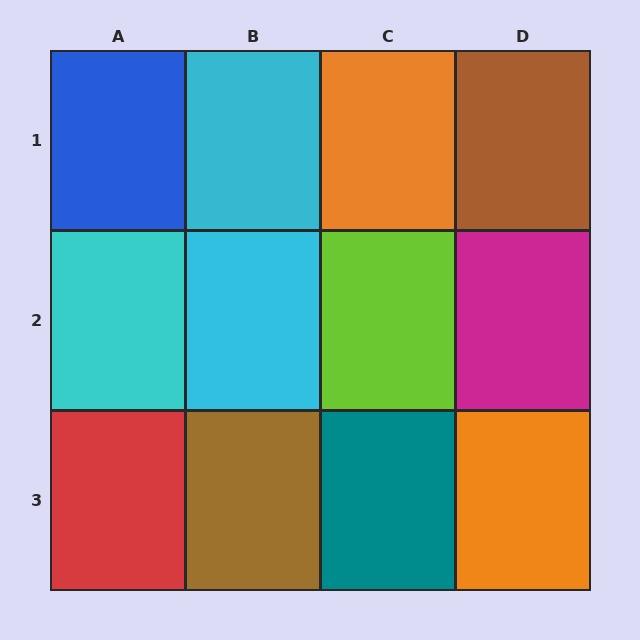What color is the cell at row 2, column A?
Cyan.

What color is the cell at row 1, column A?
Blue.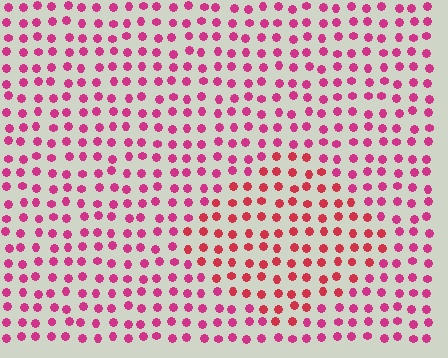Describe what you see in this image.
The image is filled with small magenta elements in a uniform arrangement. A diamond-shaped region is visible where the elements are tinted to a slightly different hue, forming a subtle color boundary.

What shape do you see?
I see a diamond.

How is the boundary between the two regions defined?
The boundary is defined purely by a slight shift in hue (about 25 degrees). Spacing, size, and orientation are identical on both sides.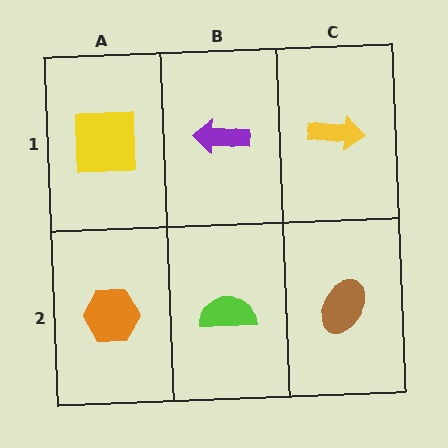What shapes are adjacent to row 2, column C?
A yellow arrow (row 1, column C), a lime semicircle (row 2, column B).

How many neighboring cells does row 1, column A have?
2.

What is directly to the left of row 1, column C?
A purple arrow.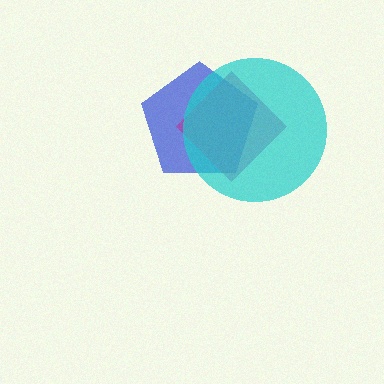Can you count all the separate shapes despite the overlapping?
Yes, there are 3 separate shapes.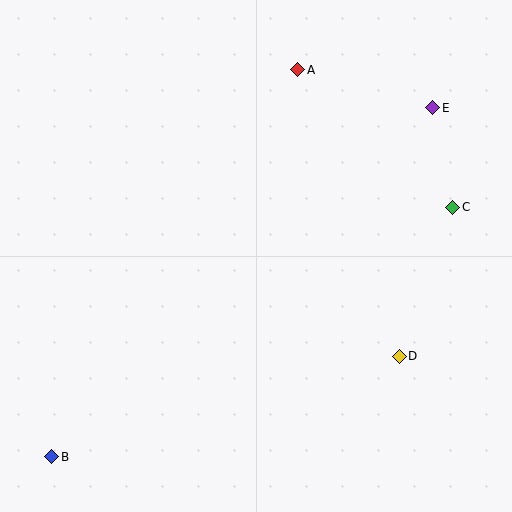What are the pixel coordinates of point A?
Point A is at (298, 70).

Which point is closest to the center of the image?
Point D at (399, 356) is closest to the center.